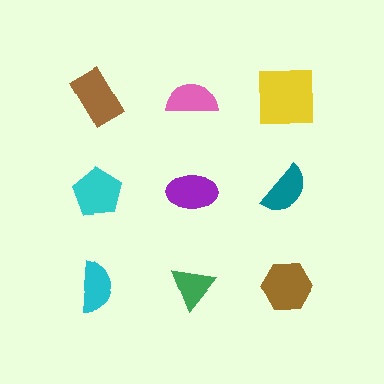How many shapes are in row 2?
3 shapes.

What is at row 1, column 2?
A pink semicircle.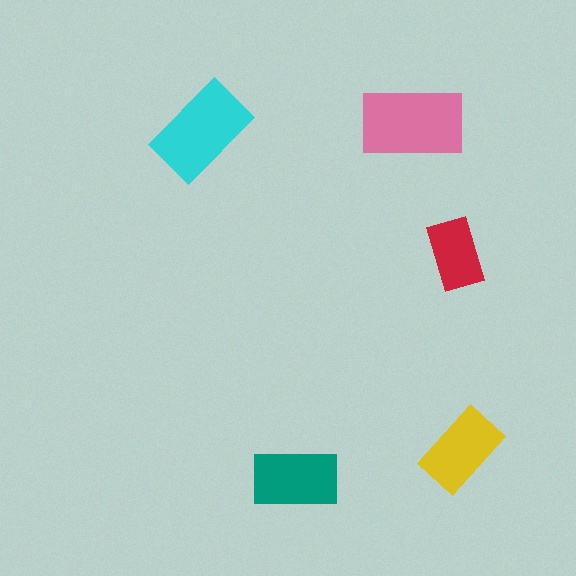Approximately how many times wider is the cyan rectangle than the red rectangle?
About 1.5 times wider.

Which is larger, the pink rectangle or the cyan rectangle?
The pink one.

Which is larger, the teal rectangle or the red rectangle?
The teal one.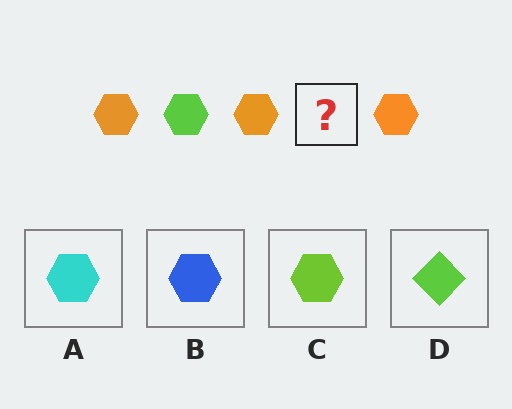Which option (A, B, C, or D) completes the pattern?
C.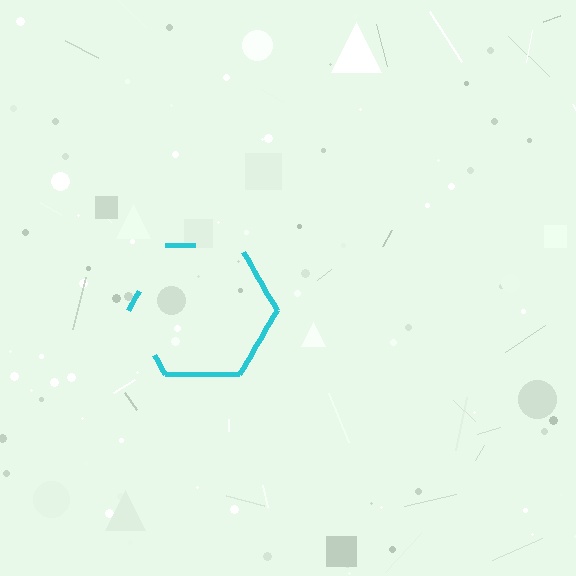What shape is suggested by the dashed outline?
The dashed outline suggests a hexagon.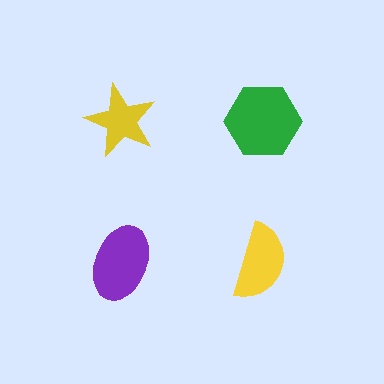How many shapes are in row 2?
2 shapes.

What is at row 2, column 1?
A purple ellipse.